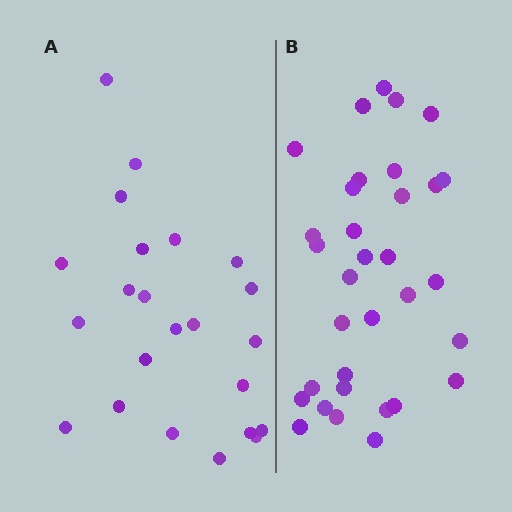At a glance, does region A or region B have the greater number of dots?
Region B (the right region) has more dots.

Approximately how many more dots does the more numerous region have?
Region B has roughly 10 or so more dots than region A.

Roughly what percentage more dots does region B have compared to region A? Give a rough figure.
About 45% more.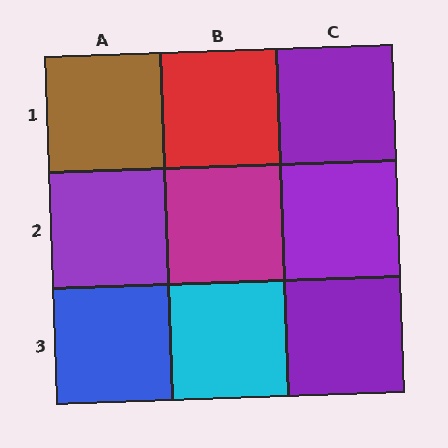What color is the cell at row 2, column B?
Magenta.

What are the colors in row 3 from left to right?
Blue, cyan, purple.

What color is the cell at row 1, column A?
Brown.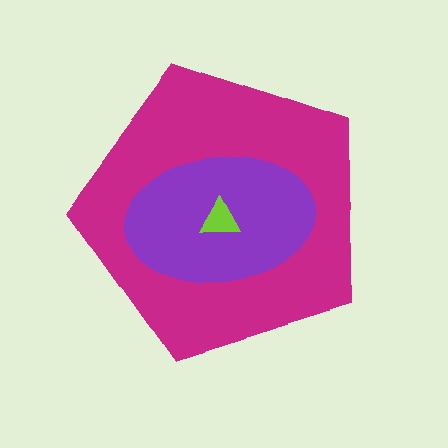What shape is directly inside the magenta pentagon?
The purple ellipse.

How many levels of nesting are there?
3.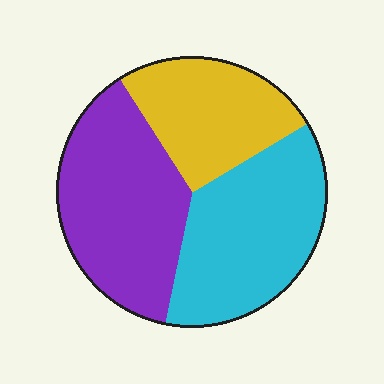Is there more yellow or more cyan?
Cyan.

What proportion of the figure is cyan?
Cyan covers roughly 35% of the figure.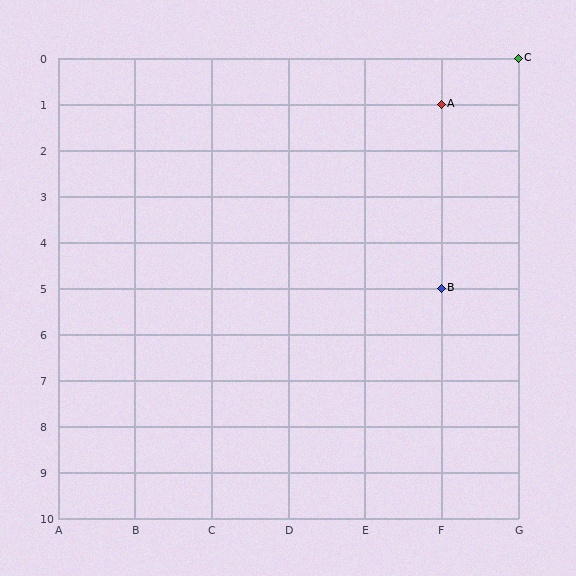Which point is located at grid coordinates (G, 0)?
Point C is at (G, 0).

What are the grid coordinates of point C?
Point C is at grid coordinates (G, 0).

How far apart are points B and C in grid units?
Points B and C are 1 column and 5 rows apart (about 5.1 grid units diagonally).